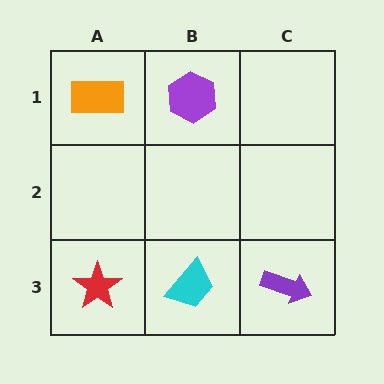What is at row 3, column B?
A cyan trapezoid.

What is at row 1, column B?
A purple hexagon.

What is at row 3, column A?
A red star.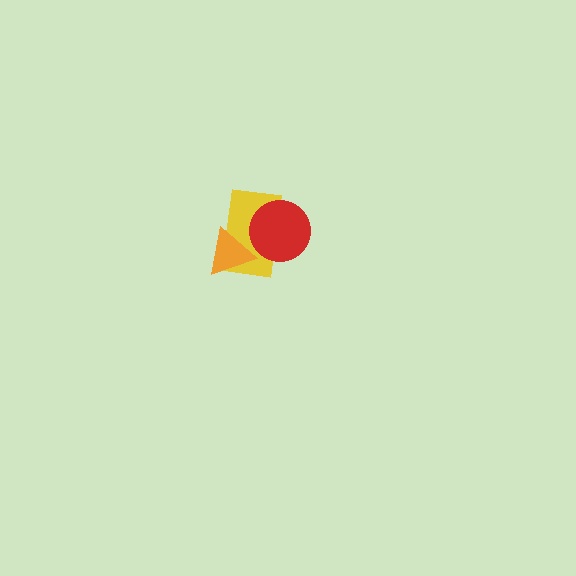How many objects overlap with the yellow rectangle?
2 objects overlap with the yellow rectangle.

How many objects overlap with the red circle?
1 object overlaps with the red circle.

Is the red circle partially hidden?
No, no other shape covers it.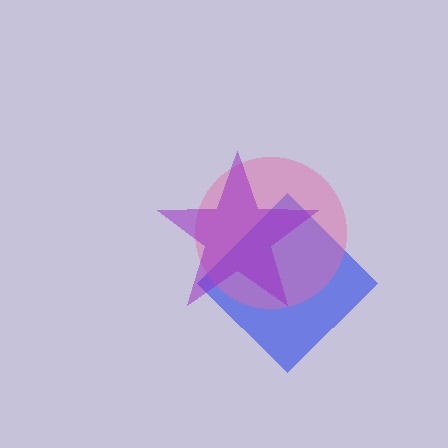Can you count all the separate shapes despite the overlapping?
Yes, there are 3 separate shapes.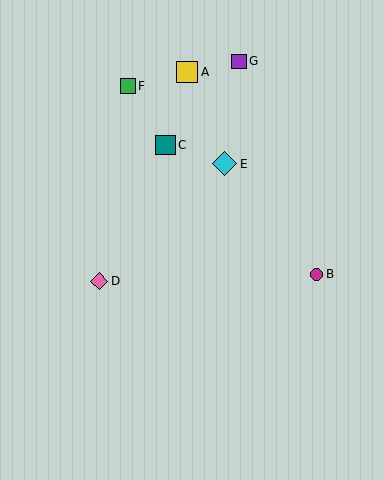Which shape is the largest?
The cyan diamond (labeled E) is the largest.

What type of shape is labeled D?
Shape D is a pink diamond.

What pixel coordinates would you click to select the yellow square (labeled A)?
Click at (187, 72) to select the yellow square A.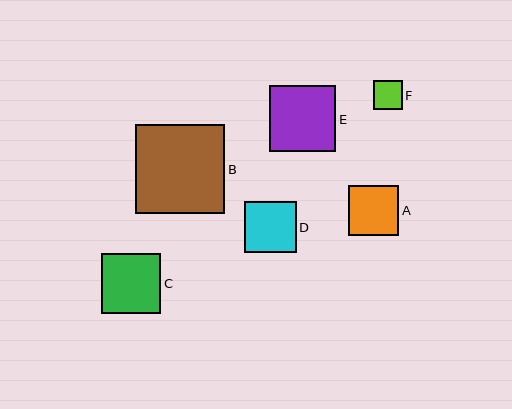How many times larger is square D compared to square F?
Square D is approximately 1.8 times the size of square F.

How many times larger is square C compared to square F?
Square C is approximately 2.1 times the size of square F.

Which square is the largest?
Square B is the largest with a size of approximately 89 pixels.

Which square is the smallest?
Square F is the smallest with a size of approximately 29 pixels.